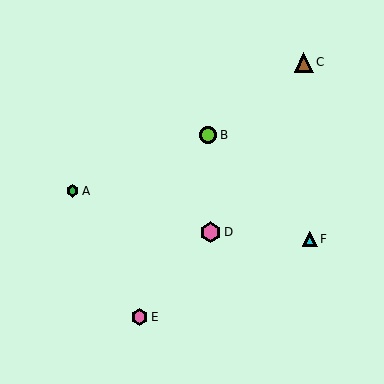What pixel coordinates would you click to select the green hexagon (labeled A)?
Click at (72, 191) to select the green hexagon A.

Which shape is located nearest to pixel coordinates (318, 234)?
The cyan triangle (labeled F) at (310, 239) is nearest to that location.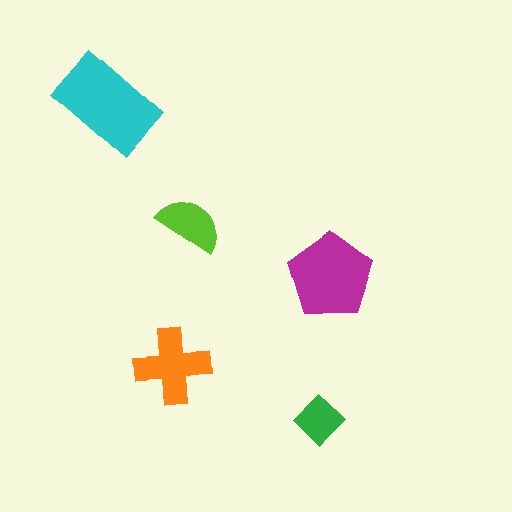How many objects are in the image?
There are 5 objects in the image.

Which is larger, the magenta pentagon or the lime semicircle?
The magenta pentagon.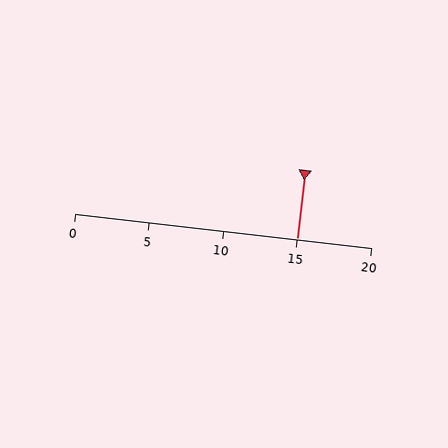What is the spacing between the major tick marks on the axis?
The major ticks are spaced 5 apart.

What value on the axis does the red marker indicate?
The marker indicates approximately 15.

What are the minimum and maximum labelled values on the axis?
The axis runs from 0 to 20.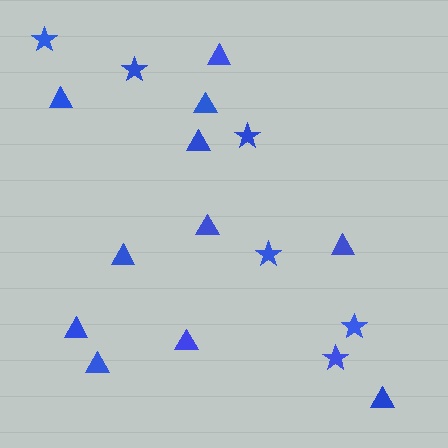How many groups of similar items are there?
There are 2 groups: one group of stars (6) and one group of triangles (11).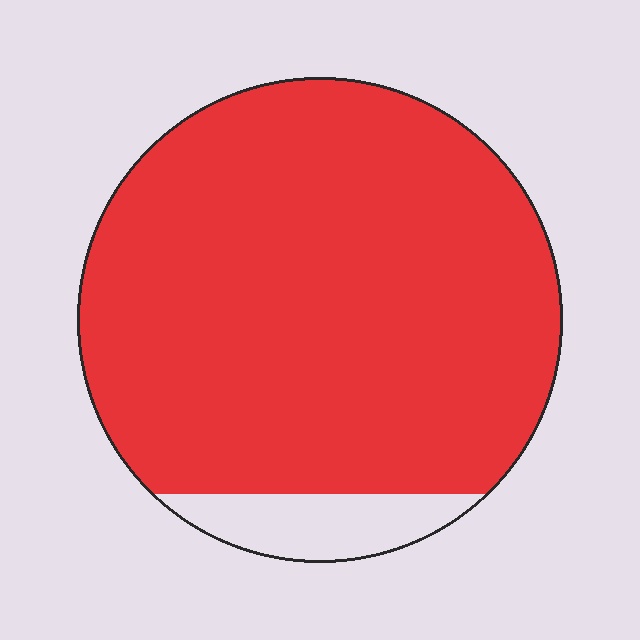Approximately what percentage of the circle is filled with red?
Approximately 90%.